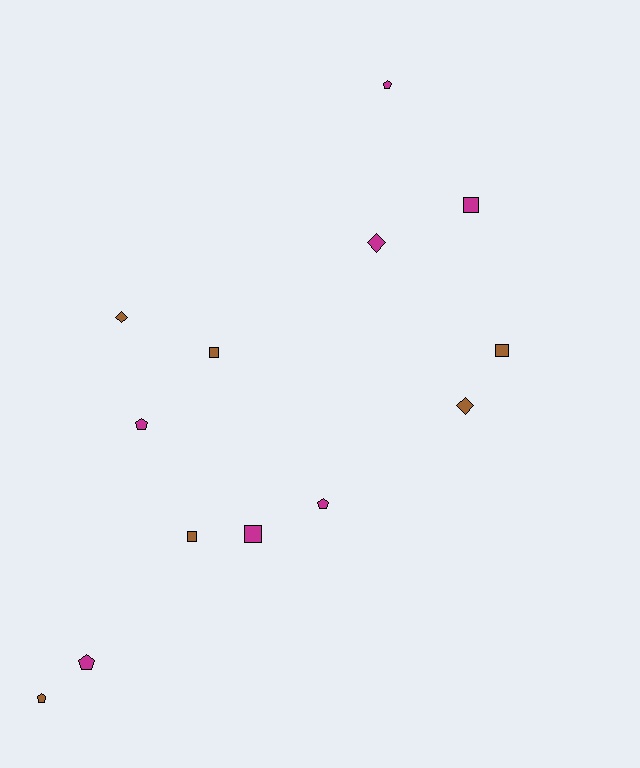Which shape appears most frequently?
Pentagon, with 5 objects.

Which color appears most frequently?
Magenta, with 7 objects.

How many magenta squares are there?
There are 2 magenta squares.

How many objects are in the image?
There are 13 objects.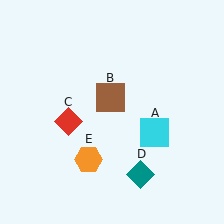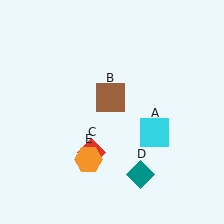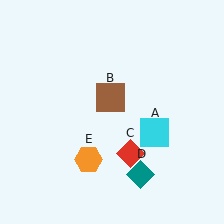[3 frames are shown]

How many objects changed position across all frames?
1 object changed position: red diamond (object C).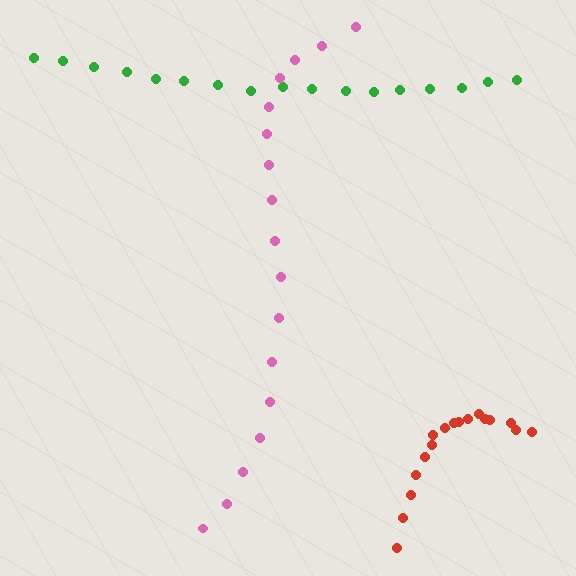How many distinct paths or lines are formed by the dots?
There are 3 distinct paths.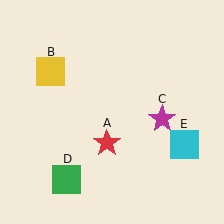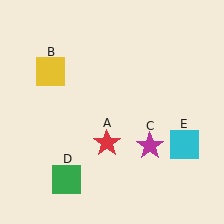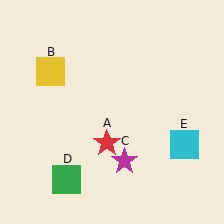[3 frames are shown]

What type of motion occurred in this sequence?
The magenta star (object C) rotated clockwise around the center of the scene.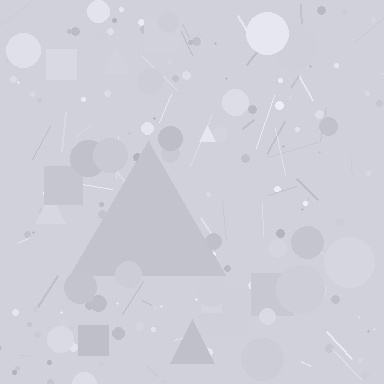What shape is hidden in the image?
A triangle is hidden in the image.